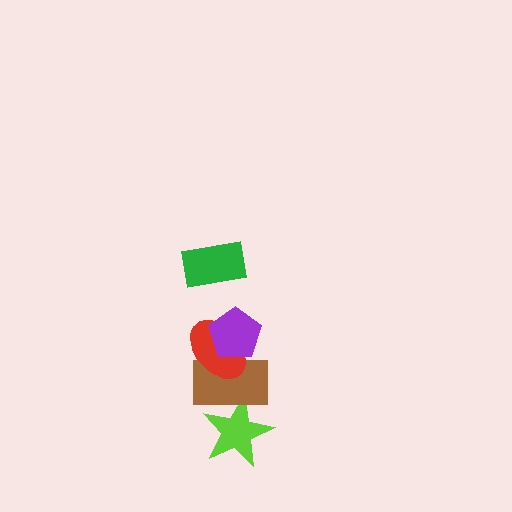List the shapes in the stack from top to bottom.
From top to bottom: the green rectangle, the purple pentagon, the red ellipse, the brown rectangle, the lime star.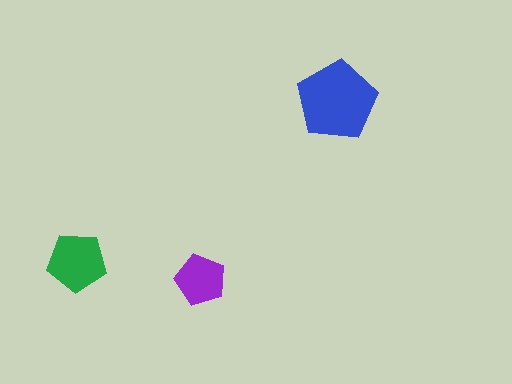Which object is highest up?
The blue pentagon is topmost.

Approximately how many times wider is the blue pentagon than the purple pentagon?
About 1.5 times wider.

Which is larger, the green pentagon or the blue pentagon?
The blue one.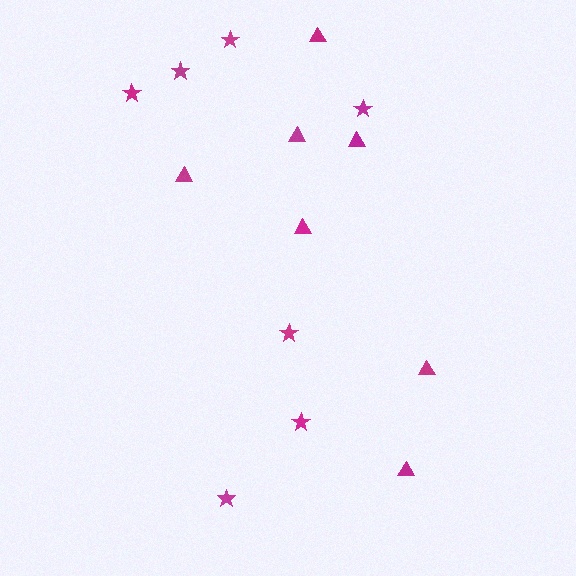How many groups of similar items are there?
There are 2 groups: one group of stars (7) and one group of triangles (7).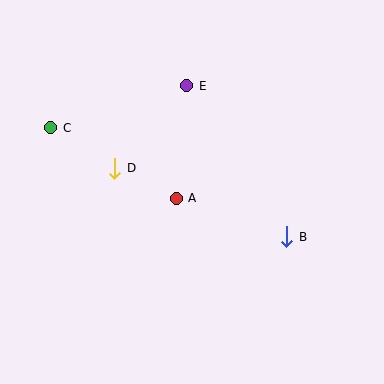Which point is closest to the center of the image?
Point A at (176, 198) is closest to the center.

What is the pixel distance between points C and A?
The distance between C and A is 144 pixels.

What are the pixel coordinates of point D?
Point D is at (115, 168).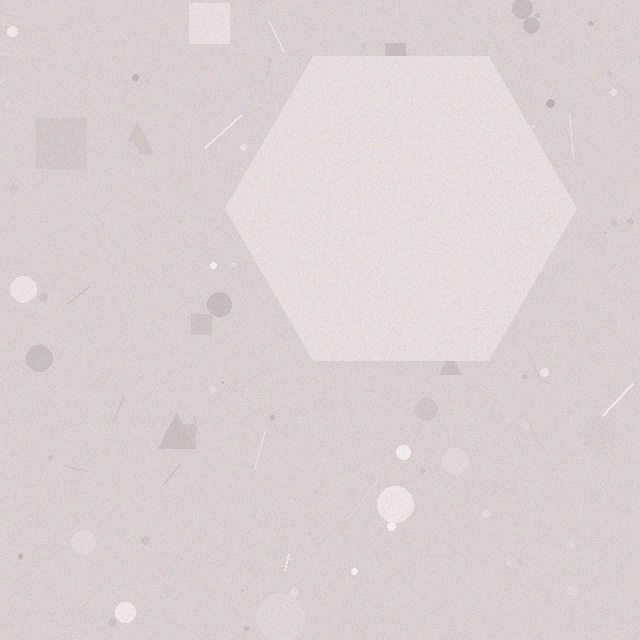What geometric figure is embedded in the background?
A hexagon is embedded in the background.